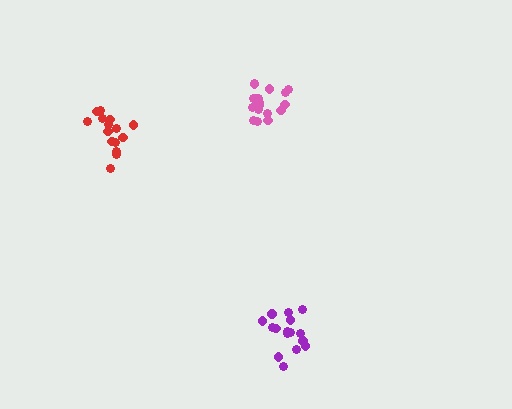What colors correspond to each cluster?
The clusters are colored: purple, red, pink.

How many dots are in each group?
Group 1: 16 dots, Group 2: 15 dots, Group 3: 18 dots (49 total).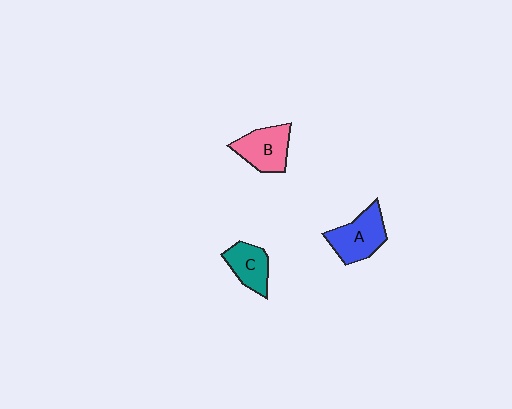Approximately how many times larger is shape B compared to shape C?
Approximately 1.3 times.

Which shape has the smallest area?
Shape C (teal).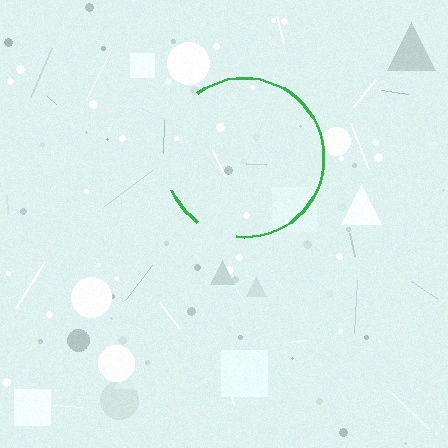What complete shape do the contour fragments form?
The contour fragments form a circle.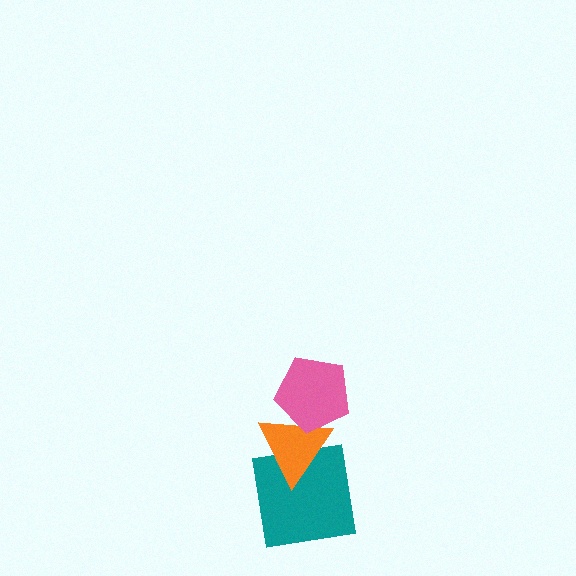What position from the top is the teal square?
The teal square is 3rd from the top.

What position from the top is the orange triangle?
The orange triangle is 2nd from the top.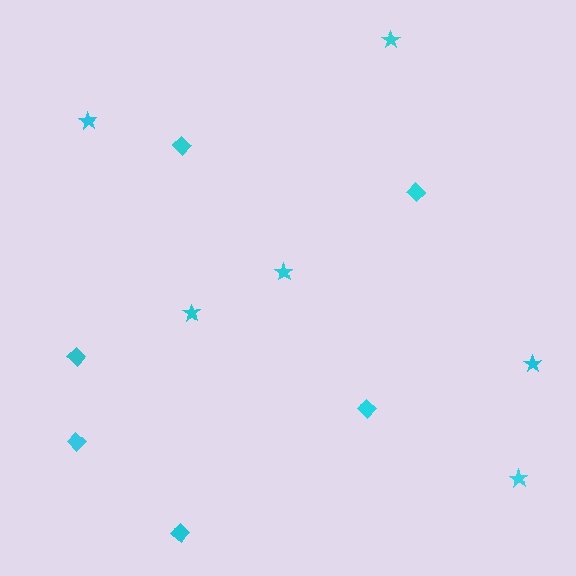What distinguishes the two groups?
There are 2 groups: one group of diamonds (6) and one group of stars (6).